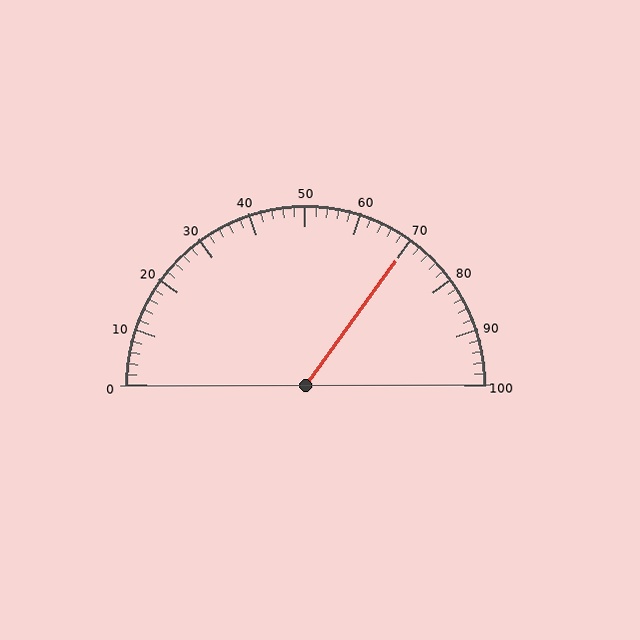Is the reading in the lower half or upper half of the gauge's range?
The reading is in the upper half of the range (0 to 100).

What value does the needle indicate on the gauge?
The needle indicates approximately 70.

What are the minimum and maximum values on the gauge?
The gauge ranges from 0 to 100.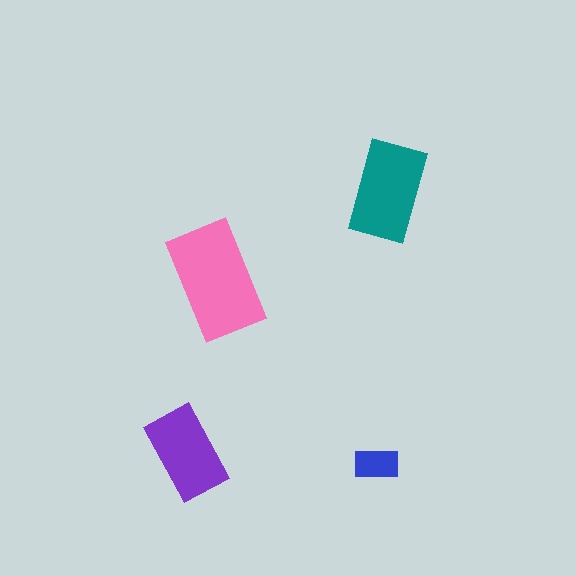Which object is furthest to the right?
The teal rectangle is rightmost.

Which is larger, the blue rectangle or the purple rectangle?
The purple one.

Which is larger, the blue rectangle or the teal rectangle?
The teal one.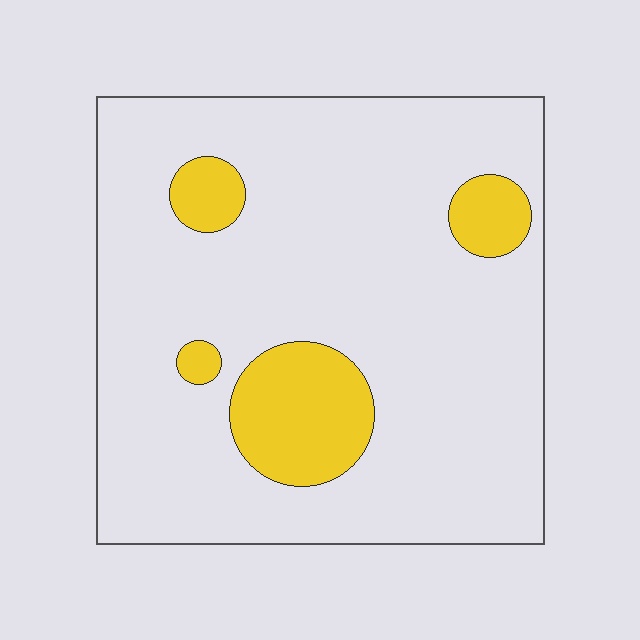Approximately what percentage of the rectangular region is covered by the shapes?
Approximately 15%.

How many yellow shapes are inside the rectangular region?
4.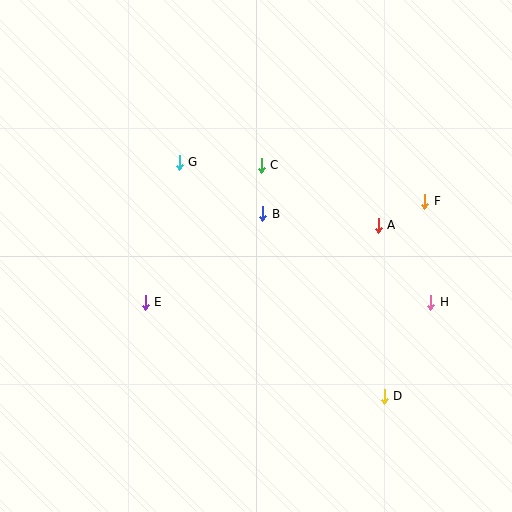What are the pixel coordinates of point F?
Point F is at (425, 201).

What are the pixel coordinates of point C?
Point C is at (261, 165).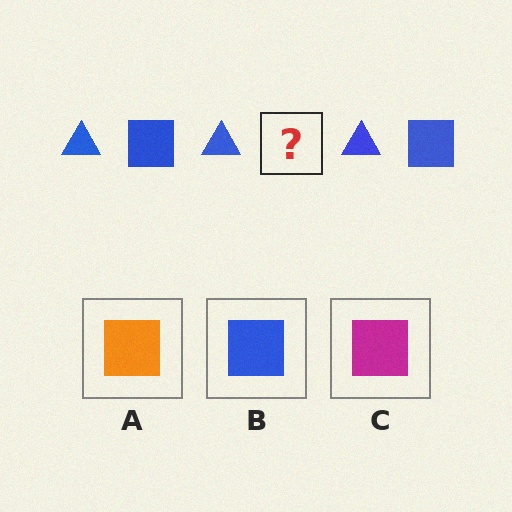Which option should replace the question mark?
Option B.